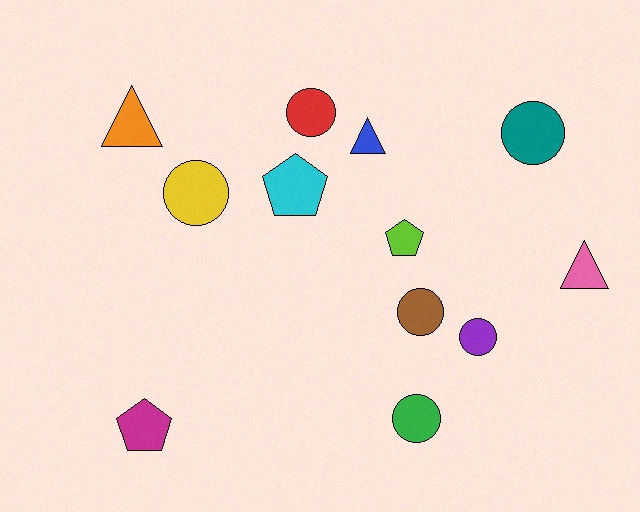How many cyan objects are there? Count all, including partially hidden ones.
There is 1 cyan object.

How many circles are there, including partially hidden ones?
There are 6 circles.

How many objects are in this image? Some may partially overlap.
There are 12 objects.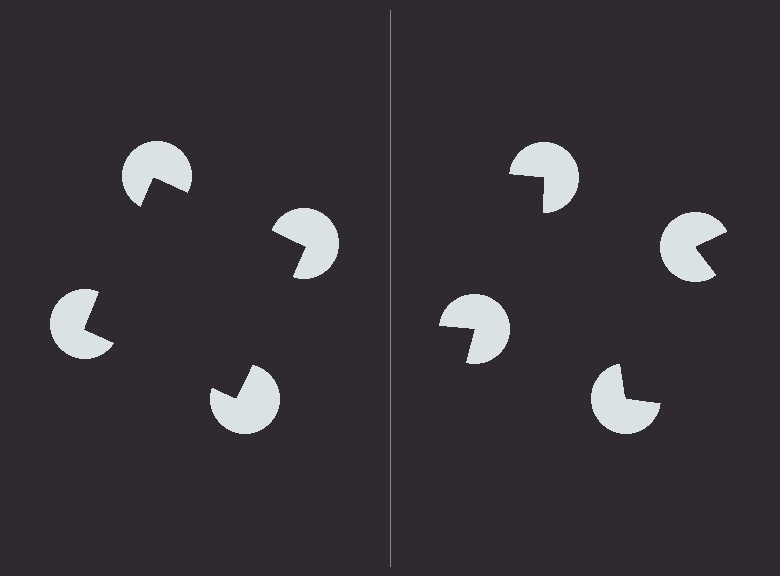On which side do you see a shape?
An illusory square appears on the left side. On the right side the wedge cuts are rotated, so no coherent shape forms.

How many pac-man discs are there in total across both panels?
8 — 4 on each side.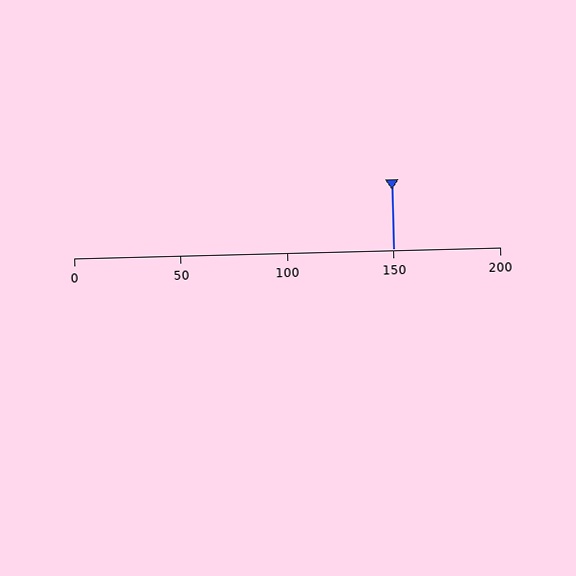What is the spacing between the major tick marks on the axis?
The major ticks are spaced 50 apart.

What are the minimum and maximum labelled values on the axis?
The axis runs from 0 to 200.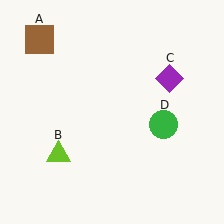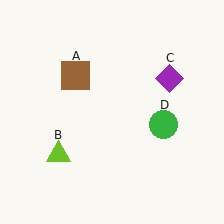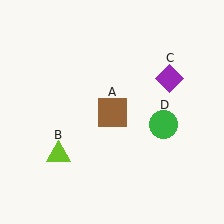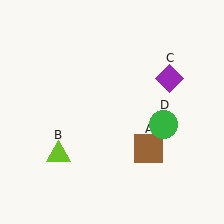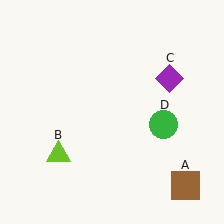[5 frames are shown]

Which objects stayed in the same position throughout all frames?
Lime triangle (object B) and purple diamond (object C) and green circle (object D) remained stationary.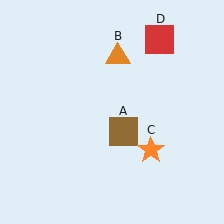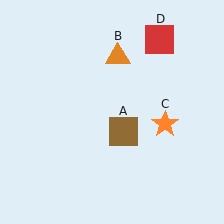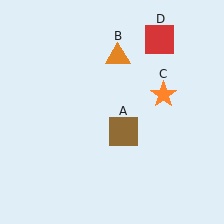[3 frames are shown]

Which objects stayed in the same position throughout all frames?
Brown square (object A) and orange triangle (object B) and red square (object D) remained stationary.